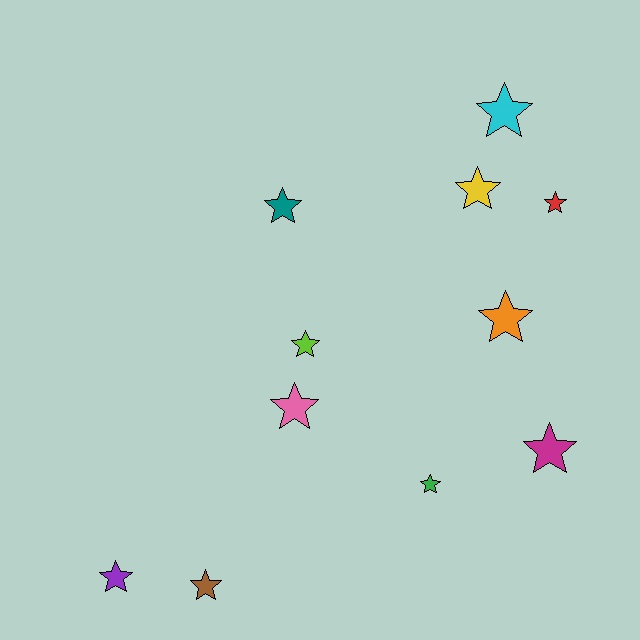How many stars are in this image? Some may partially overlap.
There are 11 stars.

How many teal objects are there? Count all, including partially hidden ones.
There is 1 teal object.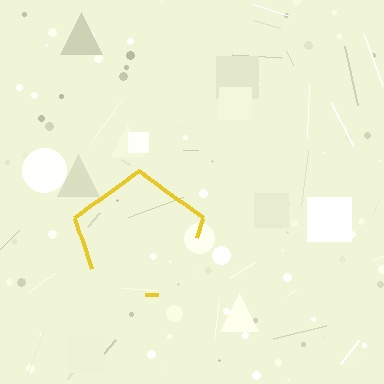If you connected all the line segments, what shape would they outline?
They would outline a pentagon.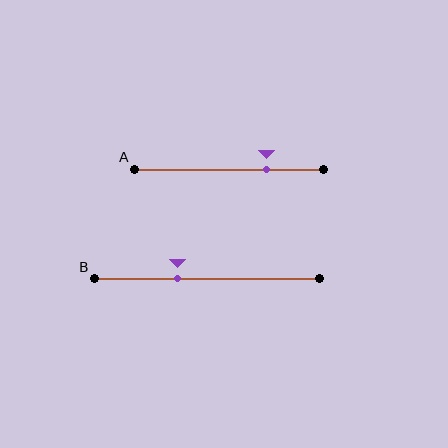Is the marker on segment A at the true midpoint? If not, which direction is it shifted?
No, the marker on segment A is shifted to the right by about 20% of the segment length.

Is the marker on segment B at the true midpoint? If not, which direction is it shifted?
No, the marker on segment B is shifted to the left by about 13% of the segment length.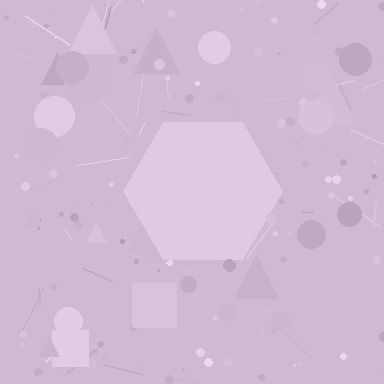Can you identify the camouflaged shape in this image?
The camouflaged shape is a hexagon.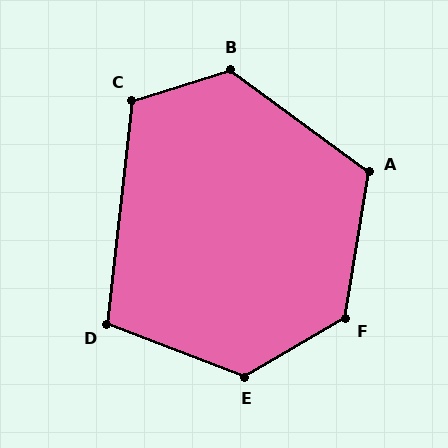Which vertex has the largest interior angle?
E, at approximately 129 degrees.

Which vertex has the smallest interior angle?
D, at approximately 105 degrees.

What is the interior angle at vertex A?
Approximately 117 degrees (obtuse).